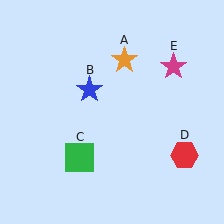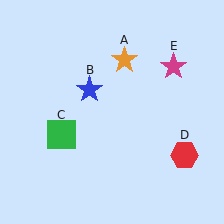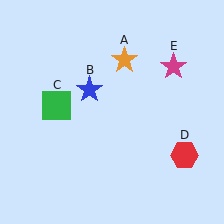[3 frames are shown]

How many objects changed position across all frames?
1 object changed position: green square (object C).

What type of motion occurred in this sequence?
The green square (object C) rotated clockwise around the center of the scene.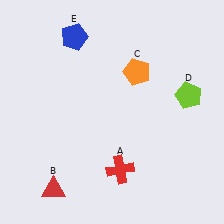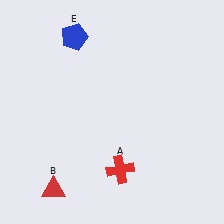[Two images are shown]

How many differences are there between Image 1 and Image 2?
There are 2 differences between the two images.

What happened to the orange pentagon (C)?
The orange pentagon (C) was removed in Image 2. It was in the top-right area of Image 1.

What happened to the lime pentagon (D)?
The lime pentagon (D) was removed in Image 2. It was in the top-right area of Image 1.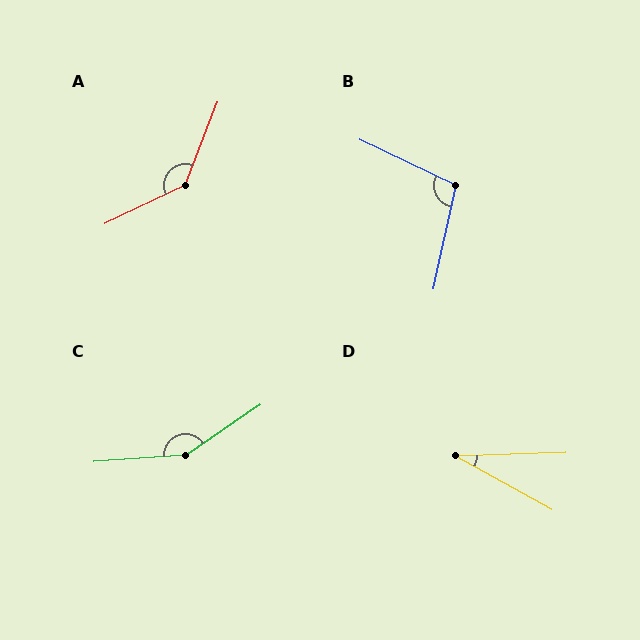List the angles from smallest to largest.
D (31°), B (103°), A (137°), C (149°).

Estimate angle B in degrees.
Approximately 103 degrees.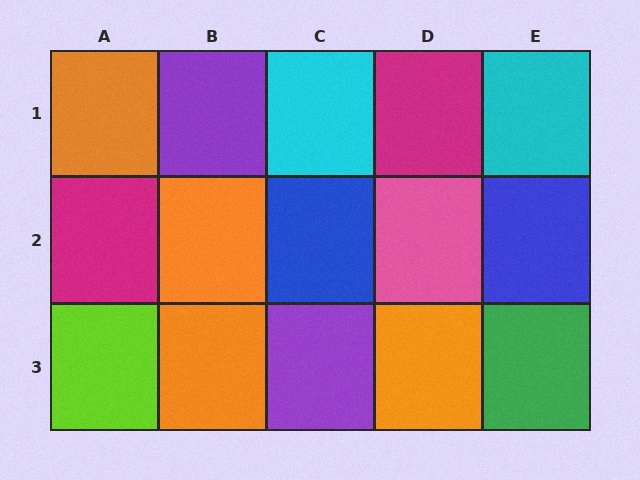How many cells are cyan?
2 cells are cyan.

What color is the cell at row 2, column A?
Magenta.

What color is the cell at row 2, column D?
Pink.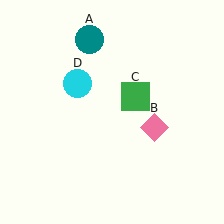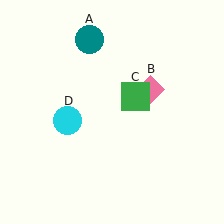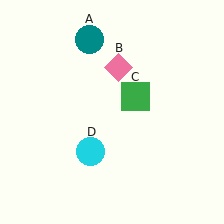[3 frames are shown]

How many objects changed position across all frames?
2 objects changed position: pink diamond (object B), cyan circle (object D).